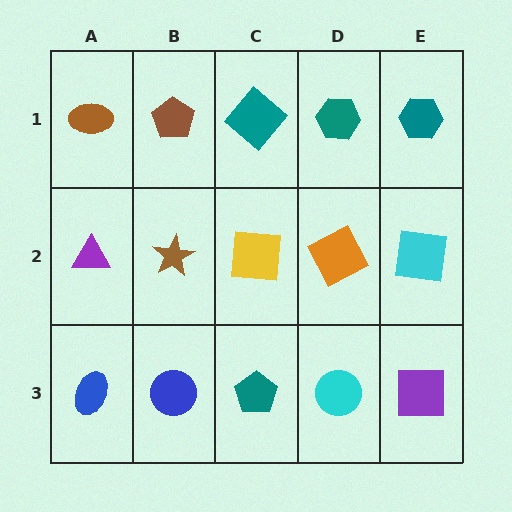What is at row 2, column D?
An orange square.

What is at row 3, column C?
A teal pentagon.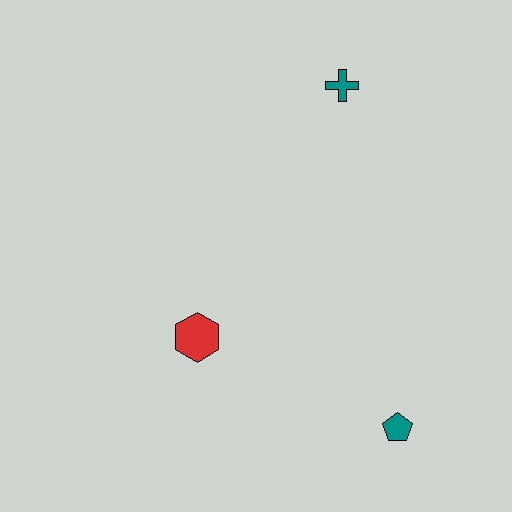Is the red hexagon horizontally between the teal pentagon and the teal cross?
No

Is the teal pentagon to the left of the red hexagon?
No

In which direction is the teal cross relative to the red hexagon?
The teal cross is above the red hexagon.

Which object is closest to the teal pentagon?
The red hexagon is closest to the teal pentagon.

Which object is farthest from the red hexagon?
The teal cross is farthest from the red hexagon.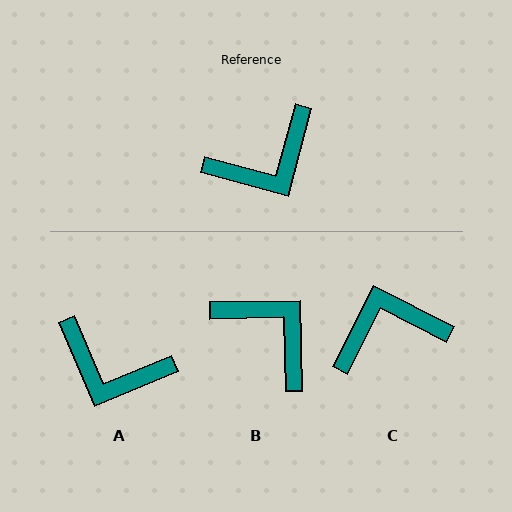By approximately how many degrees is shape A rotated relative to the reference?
Approximately 52 degrees clockwise.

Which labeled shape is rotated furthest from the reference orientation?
C, about 168 degrees away.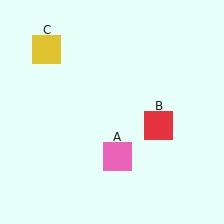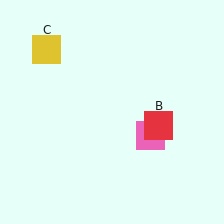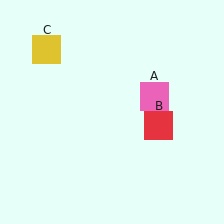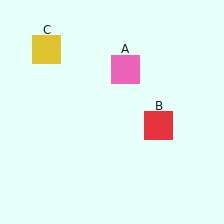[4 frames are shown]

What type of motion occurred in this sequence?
The pink square (object A) rotated counterclockwise around the center of the scene.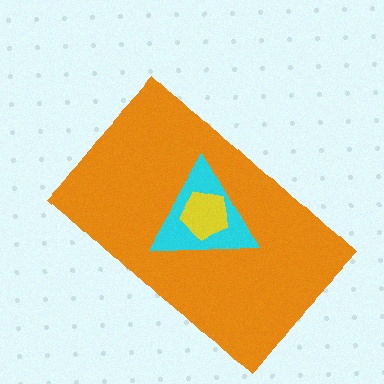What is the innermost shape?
The yellow pentagon.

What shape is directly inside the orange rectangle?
The cyan triangle.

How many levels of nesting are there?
3.